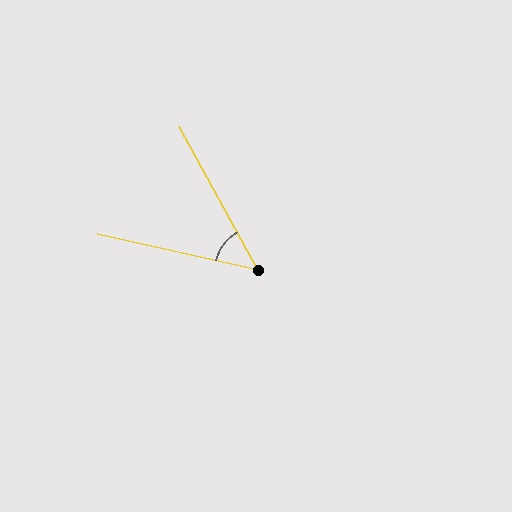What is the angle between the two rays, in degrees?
Approximately 49 degrees.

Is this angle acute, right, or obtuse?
It is acute.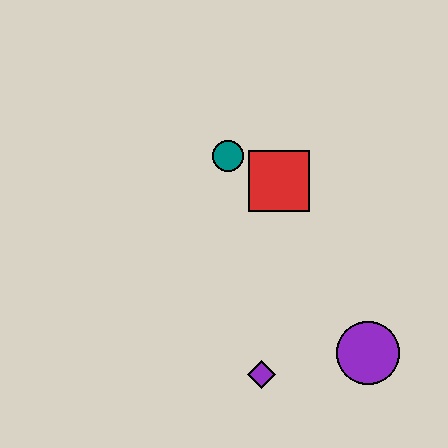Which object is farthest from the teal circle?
The purple circle is farthest from the teal circle.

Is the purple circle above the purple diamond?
Yes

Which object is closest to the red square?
The teal circle is closest to the red square.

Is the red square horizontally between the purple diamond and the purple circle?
Yes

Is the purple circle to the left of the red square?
No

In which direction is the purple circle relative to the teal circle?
The purple circle is below the teal circle.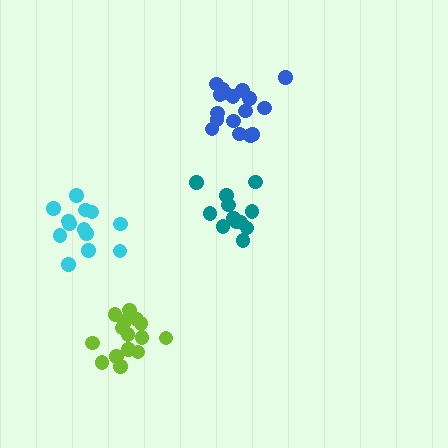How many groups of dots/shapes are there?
There are 4 groups.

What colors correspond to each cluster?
The clusters are colored: teal, cyan, lime, blue.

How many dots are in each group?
Group 1: 12 dots, Group 2: 13 dots, Group 3: 15 dots, Group 4: 17 dots (57 total).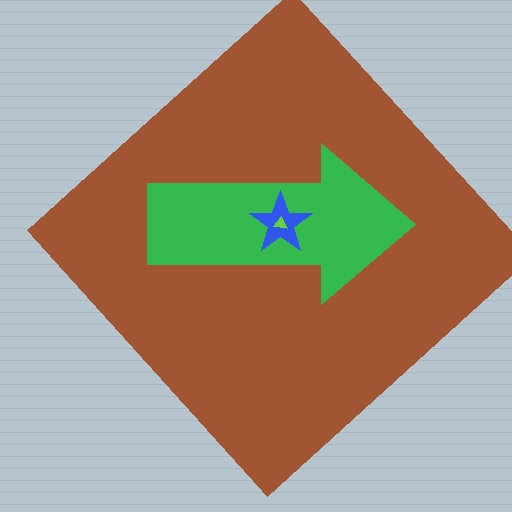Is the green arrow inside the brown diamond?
Yes.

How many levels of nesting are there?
4.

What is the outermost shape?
The brown diamond.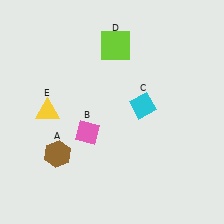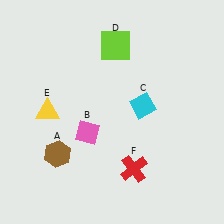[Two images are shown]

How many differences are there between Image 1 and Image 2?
There is 1 difference between the two images.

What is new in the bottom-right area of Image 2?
A red cross (F) was added in the bottom-right area of Image 2.